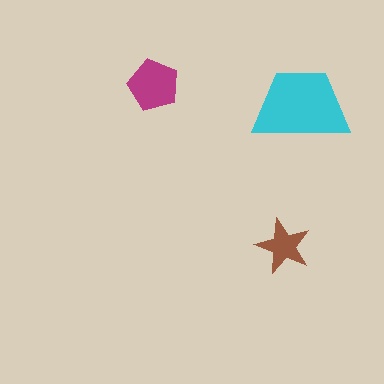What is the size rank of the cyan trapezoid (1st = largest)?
1st.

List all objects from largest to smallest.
The cyan trapezoid, the magenta pentagon, the brown star.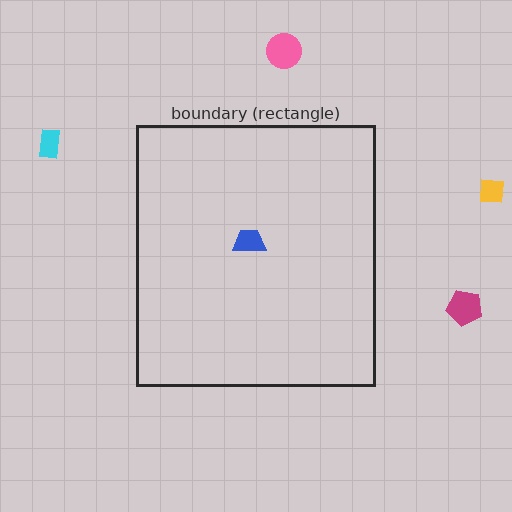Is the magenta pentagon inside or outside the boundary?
Outside.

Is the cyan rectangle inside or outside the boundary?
Outside.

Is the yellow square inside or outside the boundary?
Outside.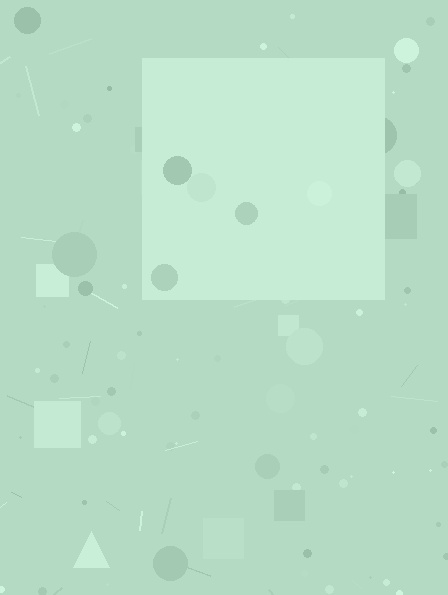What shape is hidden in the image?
A square is hidden in the image.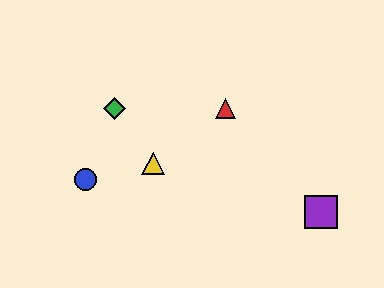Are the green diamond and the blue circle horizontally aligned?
No, the green diamond is at y≈109 and the blue circle is at y≈179.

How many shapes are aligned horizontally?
2 shapes (the red triangle, the green diamond) are aligned horizontally.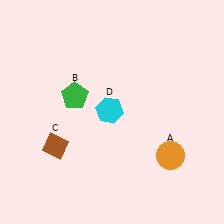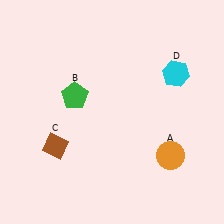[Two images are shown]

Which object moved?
The cyan hexagon (D) moved right.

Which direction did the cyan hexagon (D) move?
The cyan hexagon (D) moved right.